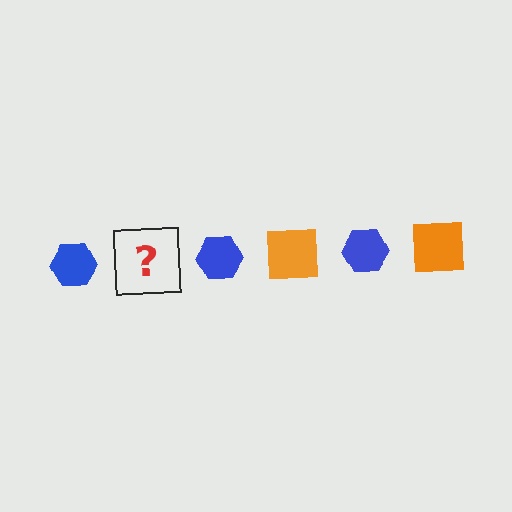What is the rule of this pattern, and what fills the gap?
The rule is that the pattern alternates between blue hexagon and orange square. The gap should be filled with an orange square.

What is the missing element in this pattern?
The missing element is an orange square.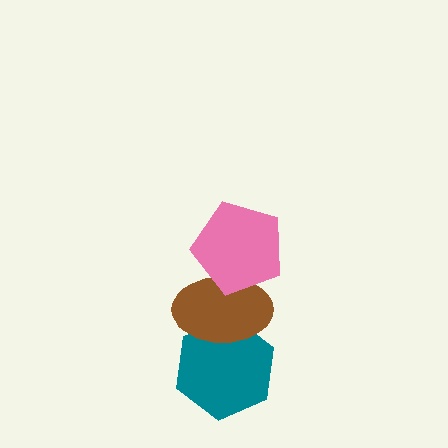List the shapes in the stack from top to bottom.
From top to bottom: the pink pentagon, the brown ellipse, the teal hexagon.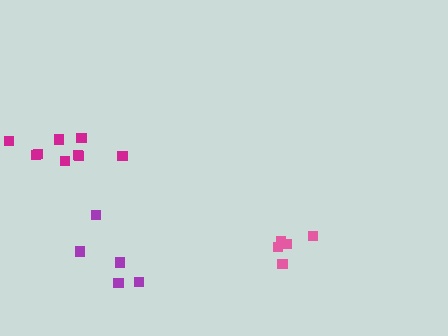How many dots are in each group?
Group 1: 5 dots, Group 2: 5 dots, Group 3: 9 dots (19 total).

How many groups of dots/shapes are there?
There are 3 groups.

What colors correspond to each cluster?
The clusters are colored: pink, purple, magenta.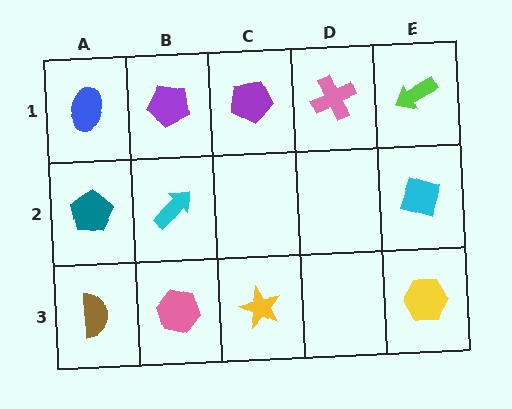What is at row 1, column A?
A blue ellipse.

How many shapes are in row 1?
5 shapes.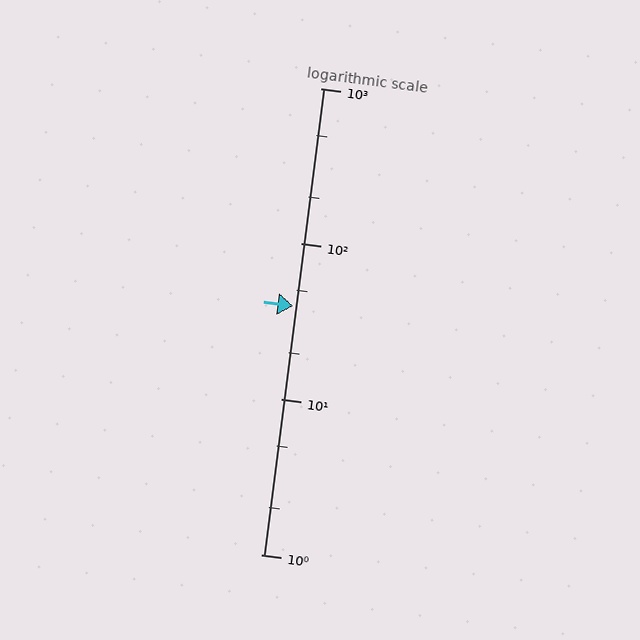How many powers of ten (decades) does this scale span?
The scale spans 3 decades, from 1 to 1000.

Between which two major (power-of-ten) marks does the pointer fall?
The pointer is between 10 and 100.